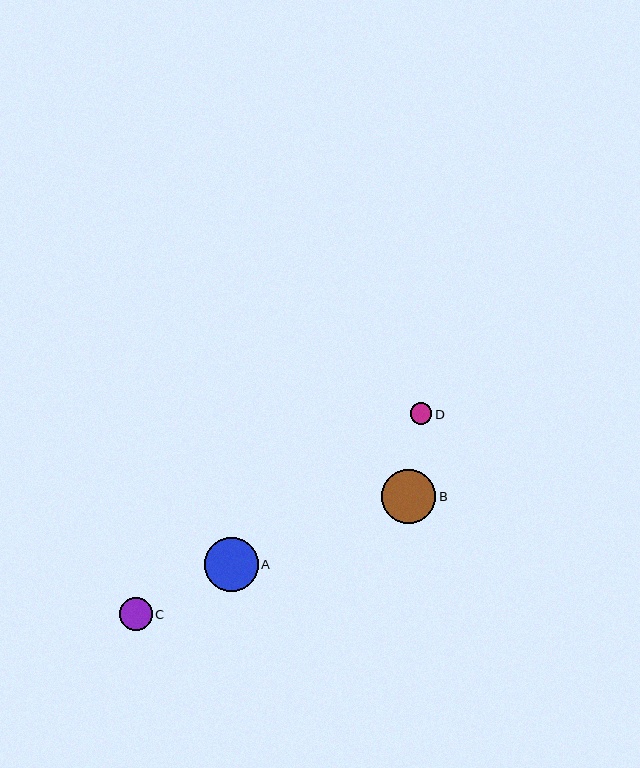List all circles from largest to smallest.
From largest to smallest: B, A, C, D.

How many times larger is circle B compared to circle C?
Circle B is approximately 1.7 times the size of circle C.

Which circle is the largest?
Circle B is the largest with a size of approximately 55 pixels.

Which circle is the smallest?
Circle D is the smallest with a size of approximately 21 pixels.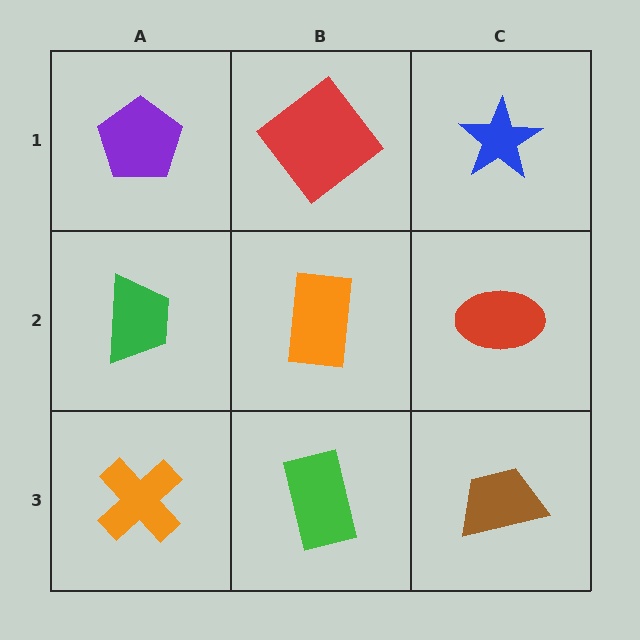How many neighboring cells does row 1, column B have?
3.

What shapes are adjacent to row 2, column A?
A purple pentagon (row 1, column A), an orange cross (row 3, column A), an orange rectangle (row 2, column B).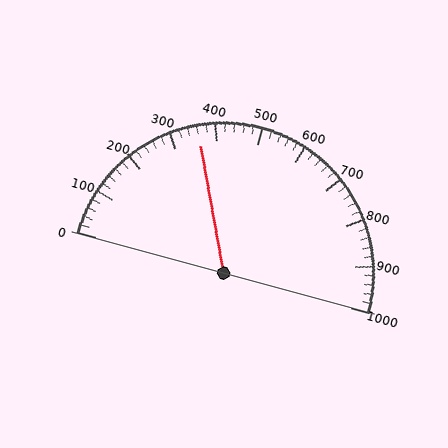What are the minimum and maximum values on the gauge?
The gauge ranges from 0 to 1000.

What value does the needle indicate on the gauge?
The needle indicates approximately 360.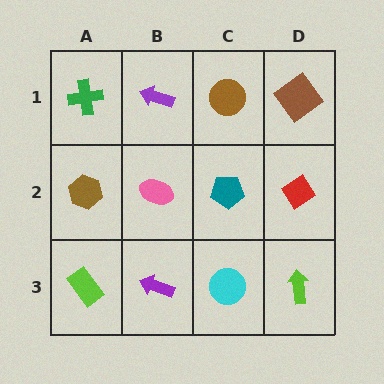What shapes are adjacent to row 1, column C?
A teal pentagon (row 2, column C), a purple arrow (row 1, column B), a brown diamond (row 1, column D).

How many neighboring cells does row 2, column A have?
3.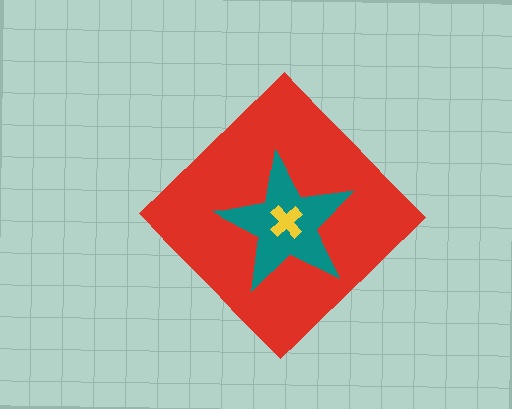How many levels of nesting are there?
3.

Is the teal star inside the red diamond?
Yes.